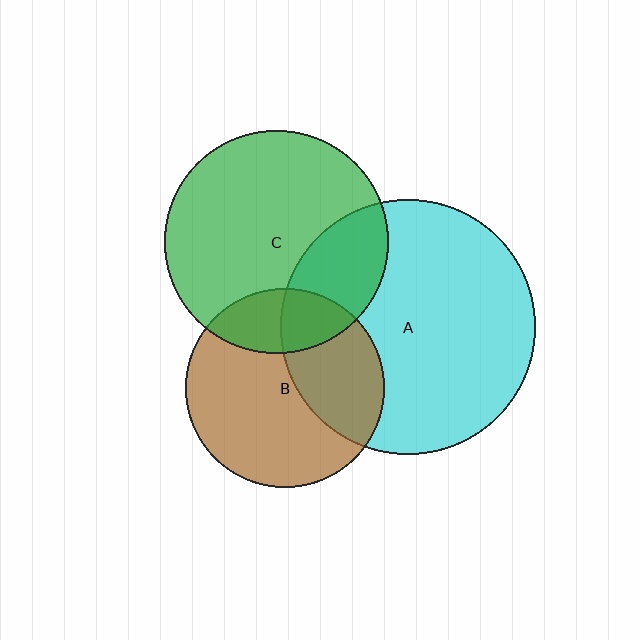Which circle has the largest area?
Circle A (cyan).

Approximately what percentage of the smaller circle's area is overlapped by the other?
Approximately 35%.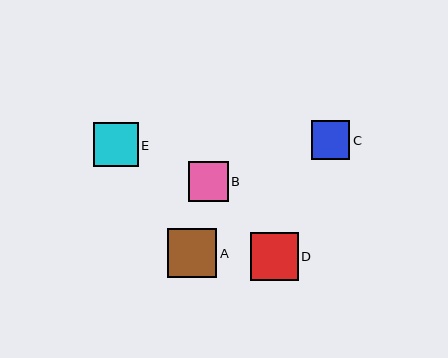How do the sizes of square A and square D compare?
Square A and square D are approximately the same size.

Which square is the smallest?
Square C is the smallest with a size of approximately 39 pixels.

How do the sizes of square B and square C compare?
Square B and square C are approximately the same size.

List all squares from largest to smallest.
From largest to smallest: A, D, E, B, C.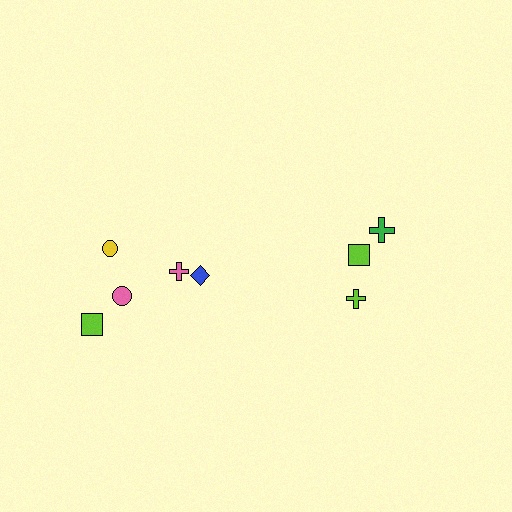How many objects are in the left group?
There are 5 objects.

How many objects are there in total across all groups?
There are 8 objects.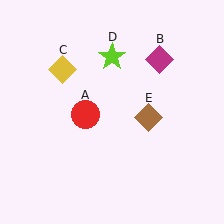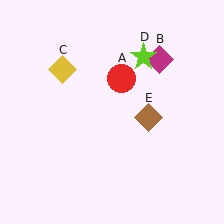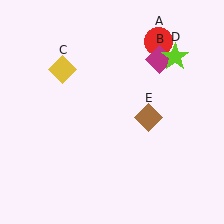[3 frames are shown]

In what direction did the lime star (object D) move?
The lime star (object D) moved right.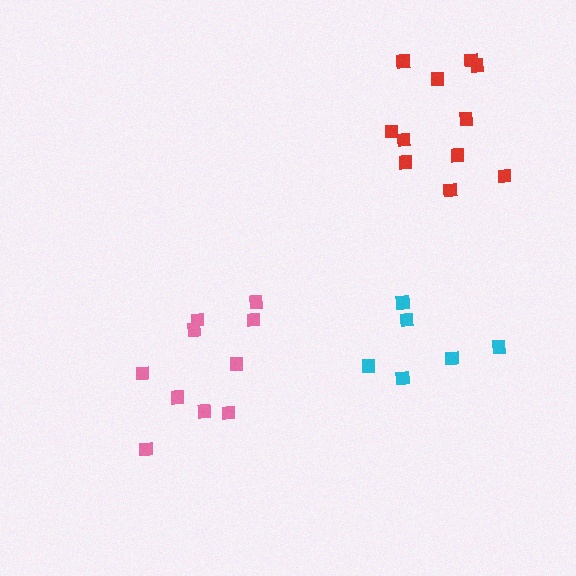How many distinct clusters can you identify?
There are 3 distinct clusters.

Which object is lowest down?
The pink cluster is bottommost.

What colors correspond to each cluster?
The clusters are colored: cyan, pink, red.